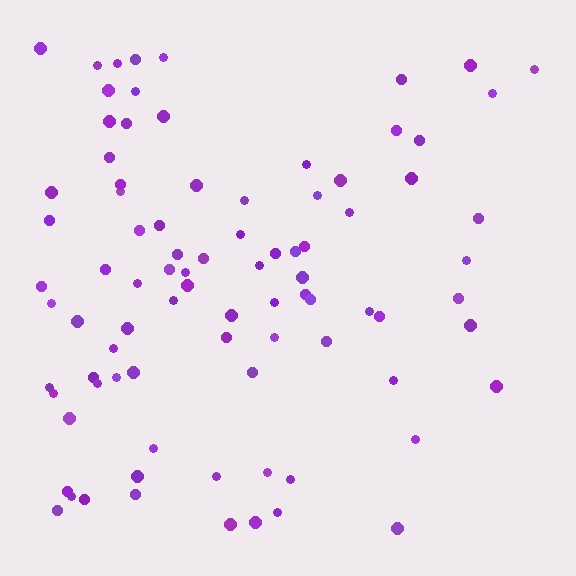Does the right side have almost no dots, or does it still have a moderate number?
Still a moderate number, just noticeably fewer than the left.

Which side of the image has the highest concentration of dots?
The left.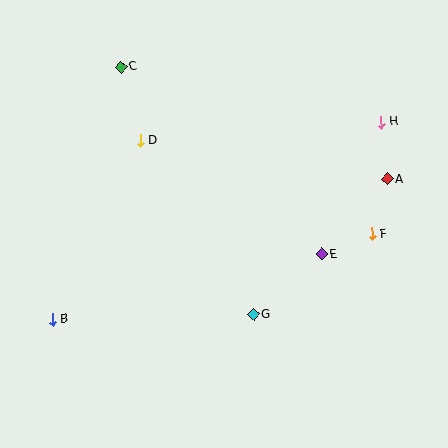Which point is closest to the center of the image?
Point G at (254, 314) is closest to the center.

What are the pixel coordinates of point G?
Point G is at (254, 314).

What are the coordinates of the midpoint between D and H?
The midpoint between D and H is at (261, 131).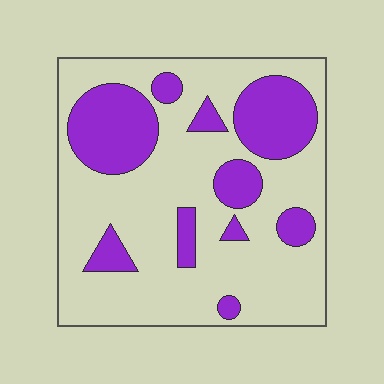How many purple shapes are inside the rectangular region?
10.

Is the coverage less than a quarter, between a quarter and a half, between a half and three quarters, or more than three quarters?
Between a quarter and a half.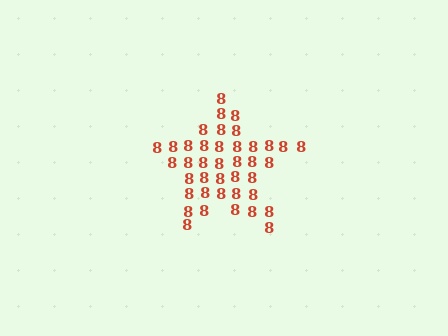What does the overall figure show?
The overall figure shows a star.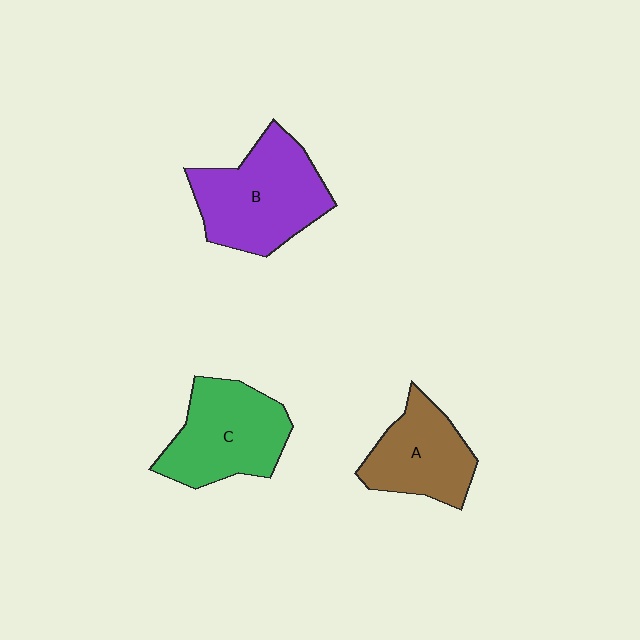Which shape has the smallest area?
Shape A (brown).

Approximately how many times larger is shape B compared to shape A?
Approximately 1.4 times.